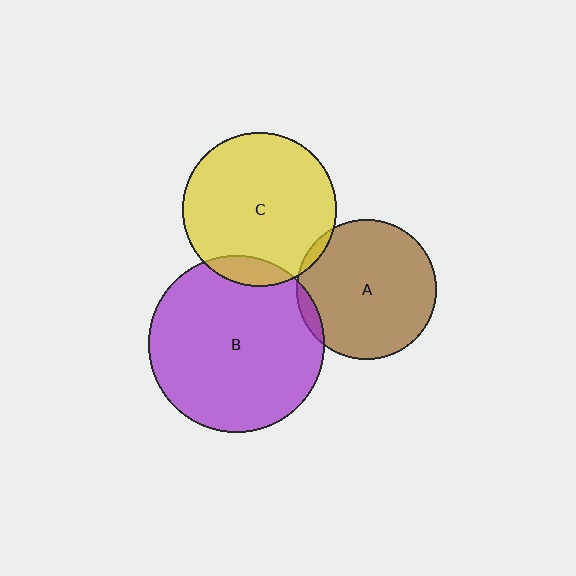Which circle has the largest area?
Circle B (purple).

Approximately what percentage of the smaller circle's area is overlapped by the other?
Approximately 5%.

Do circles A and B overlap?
Yes.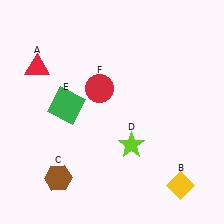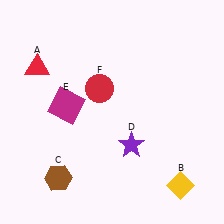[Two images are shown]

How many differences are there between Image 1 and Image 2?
There are 2 differences between the two images.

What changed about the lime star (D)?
In Image 1, D is lime. In Image 2, it changed to purple.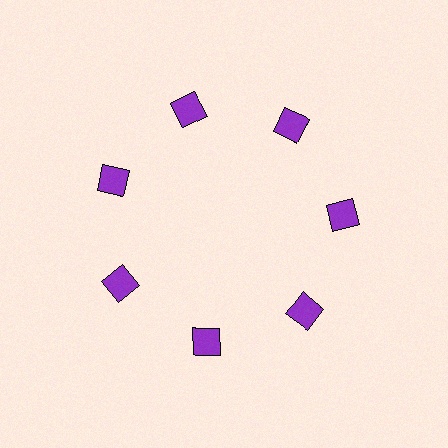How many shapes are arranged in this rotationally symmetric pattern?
There are 7 shapes, arranged in 7 groups of 1.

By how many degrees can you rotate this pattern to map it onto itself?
The pattern maps onto itself every 51 degrees of rotation.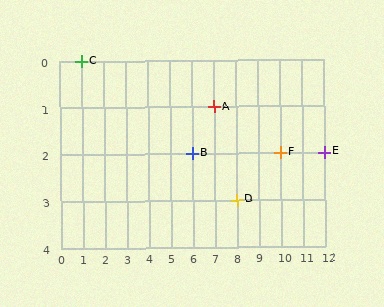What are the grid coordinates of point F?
Point F is at grid coordinates (10, 2).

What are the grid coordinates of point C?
Point C is at grid coordinates (1, 0).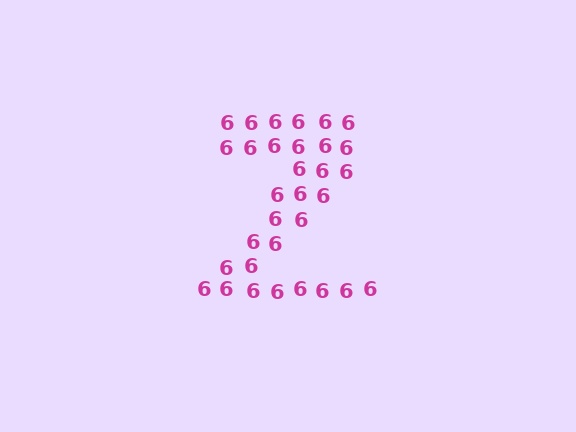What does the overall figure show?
The overall figure shows the letter Z.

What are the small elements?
The small elements are digit 6's.